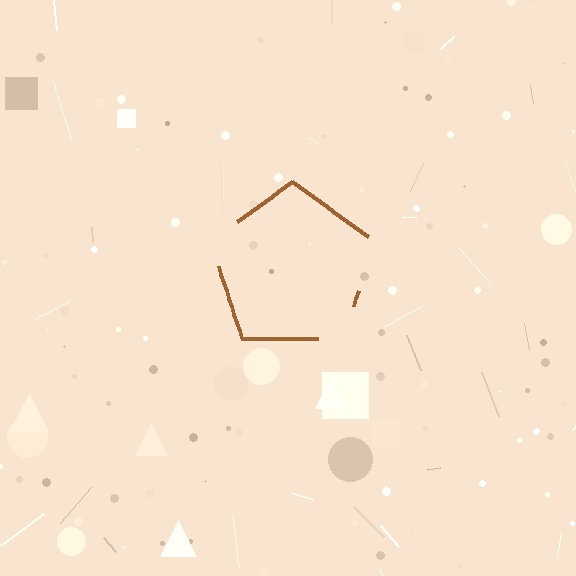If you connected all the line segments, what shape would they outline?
They would outline a pentagon.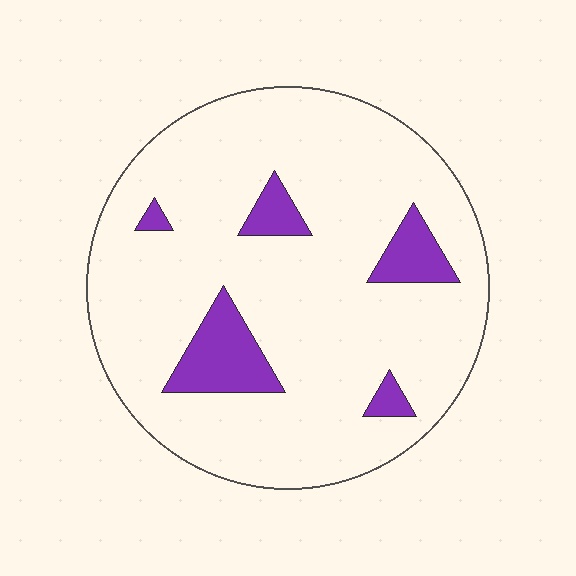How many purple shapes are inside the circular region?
5.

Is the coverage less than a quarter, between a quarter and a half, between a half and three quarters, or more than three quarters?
Less than a quarter.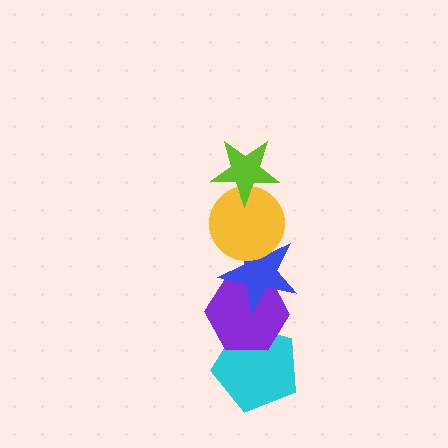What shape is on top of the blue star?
The yellow circle is on top of the blue star.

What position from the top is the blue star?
The blue star is 3rd from the top.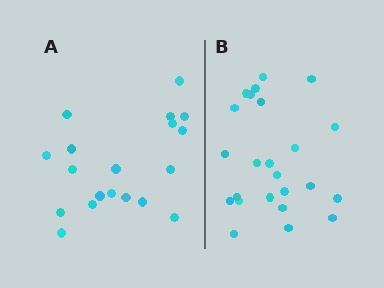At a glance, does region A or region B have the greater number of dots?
Region B (the right region) has more dots.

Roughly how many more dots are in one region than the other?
Region B has about 5 more dots than region A.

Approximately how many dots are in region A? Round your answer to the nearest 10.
About 20 dots. (The exact count is 19, which rounds to 20.)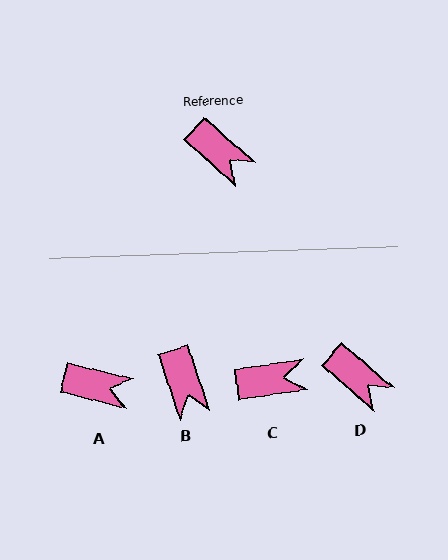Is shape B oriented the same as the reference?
No, it is off by about 29 degrees.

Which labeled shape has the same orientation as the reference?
D.